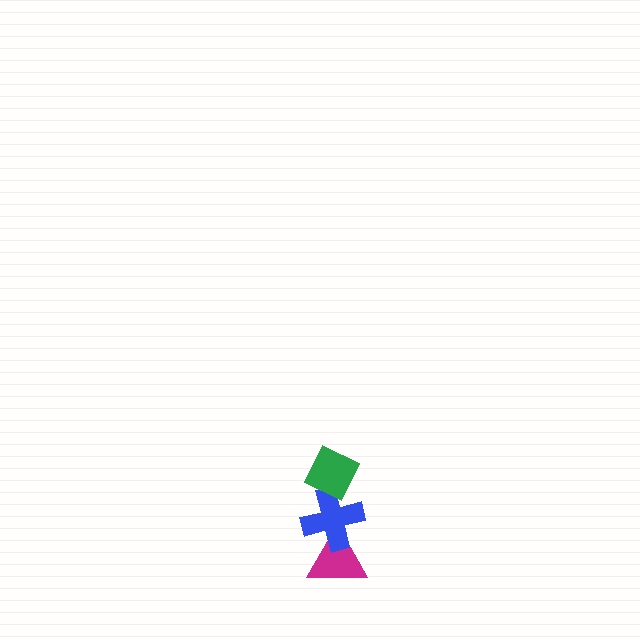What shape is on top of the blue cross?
The green diamond is on top of the blue cross.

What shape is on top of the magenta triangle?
The blue cross is on top of the magenta triangle.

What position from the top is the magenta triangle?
The magenta triangle is 3rd from the top.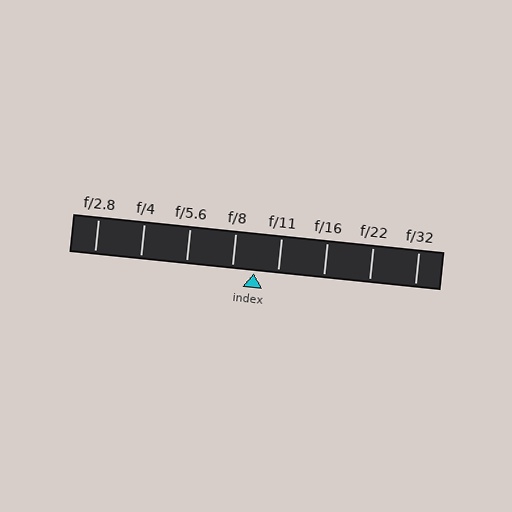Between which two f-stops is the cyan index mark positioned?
The index mark is between f/8 and f/11.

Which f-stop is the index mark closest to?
The index mark is closest to f/8.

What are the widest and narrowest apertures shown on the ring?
The widest aperture shown is f/2.8 and the narrowest is f/32.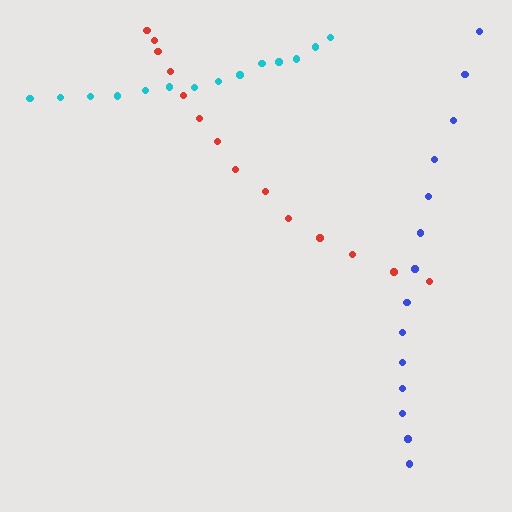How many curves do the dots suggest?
There are 3 distinct paths.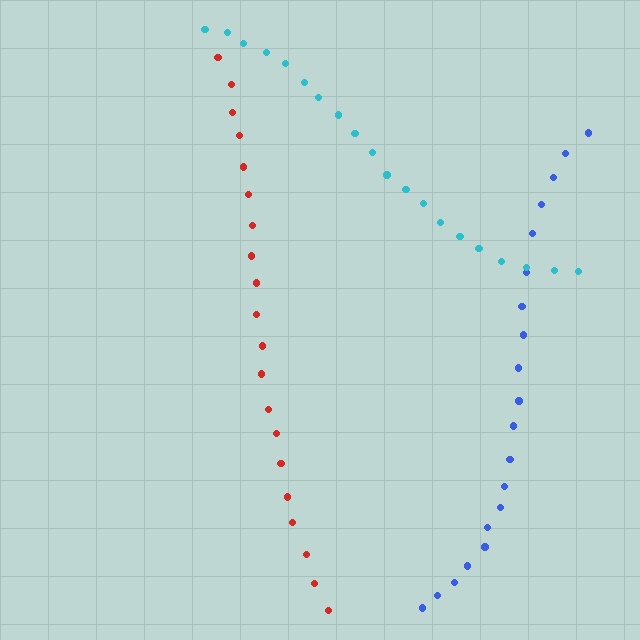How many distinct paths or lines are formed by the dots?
There are 3 distinct paths.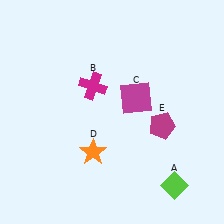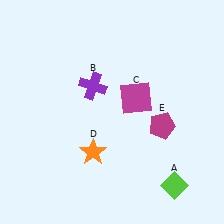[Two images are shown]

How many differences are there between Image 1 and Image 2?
There is 1 difference between the two images.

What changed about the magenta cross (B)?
In Image 1, B is magenta. In Image 2, it changed to purple.